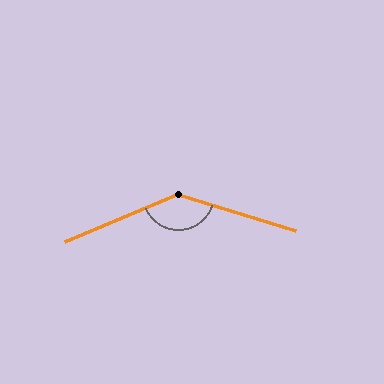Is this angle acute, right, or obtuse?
It is obtuse.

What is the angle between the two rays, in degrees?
Approximately 140 degrees.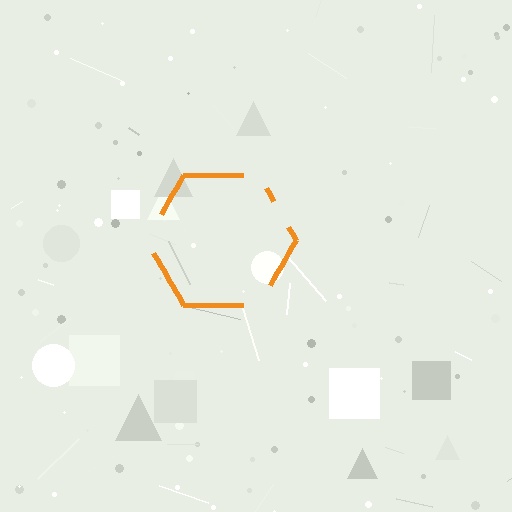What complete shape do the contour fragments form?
The contour fragments form a hexagon.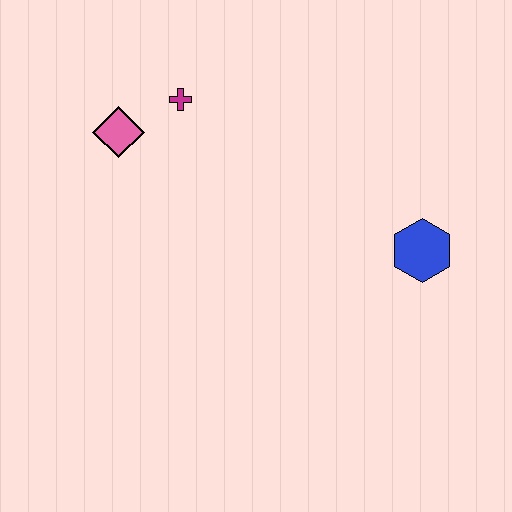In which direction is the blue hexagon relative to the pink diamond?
The blue hexagon is to the right of the pink diamond.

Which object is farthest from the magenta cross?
The blue hexagon is farthest from the magenta cross.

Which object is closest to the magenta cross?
The pink diamond is closest to the magenta cross.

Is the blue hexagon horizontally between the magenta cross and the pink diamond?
No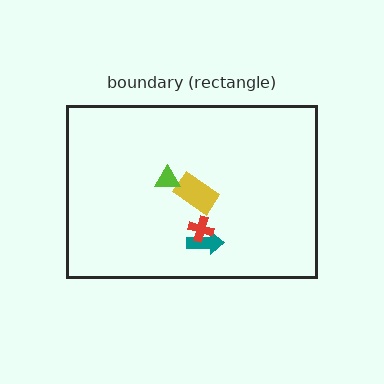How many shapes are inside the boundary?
4 inside, 0 outside.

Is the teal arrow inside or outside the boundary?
Inside.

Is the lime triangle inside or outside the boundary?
Inside.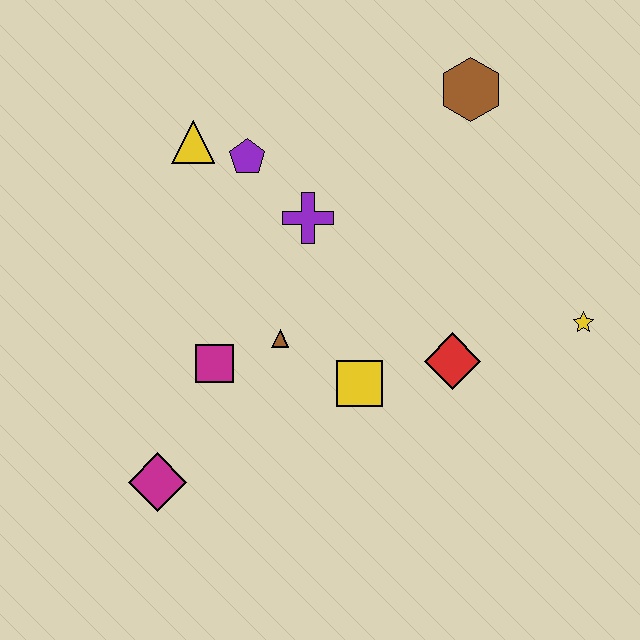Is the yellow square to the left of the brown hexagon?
Yes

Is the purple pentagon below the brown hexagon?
Yes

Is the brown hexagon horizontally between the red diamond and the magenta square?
No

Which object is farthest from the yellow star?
The magenta diamond is farthest from the yellow star.